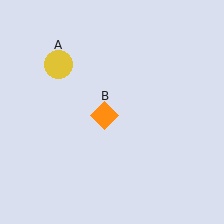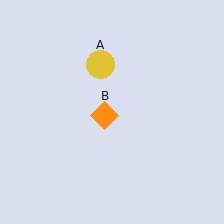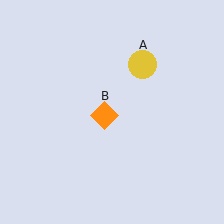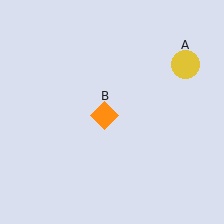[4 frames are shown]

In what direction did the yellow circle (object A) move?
The yellow circle (object A) moved right.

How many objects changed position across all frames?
1 object changed position: yellow circle (object A).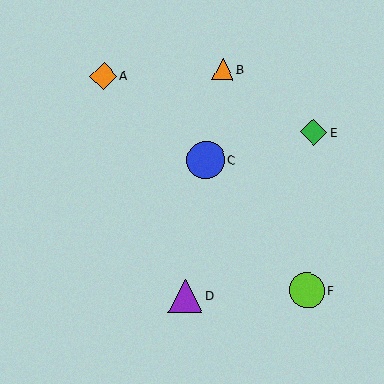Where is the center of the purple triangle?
The center of the purple triangle is at (185, 296).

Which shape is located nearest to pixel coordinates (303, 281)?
The lime circle (labeled F) at (307, 291) is nearest to that location.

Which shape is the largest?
The blue circle (labeled C) is the largest.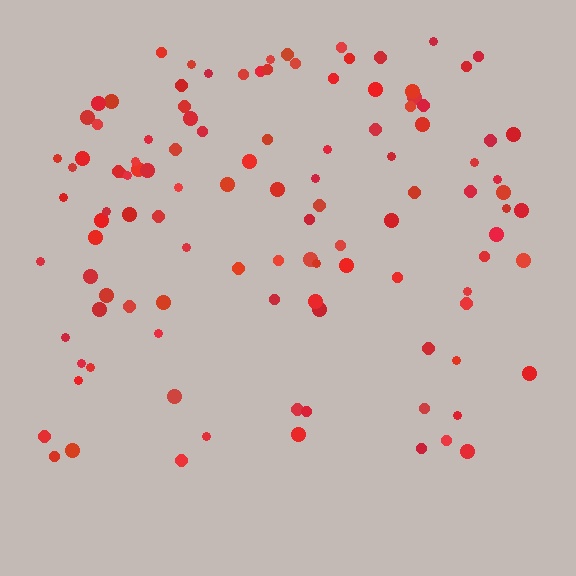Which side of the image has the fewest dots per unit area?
The bottom.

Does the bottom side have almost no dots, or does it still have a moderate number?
Still a moderate number, just noticeably fewer than the top.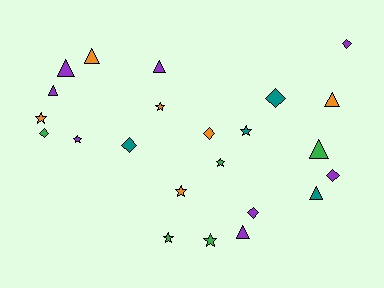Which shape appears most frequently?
Triangle, with 8 objects.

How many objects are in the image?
There are 23 objects.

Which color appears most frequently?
Purple, with 8 objects.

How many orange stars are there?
There are 3 orange stars.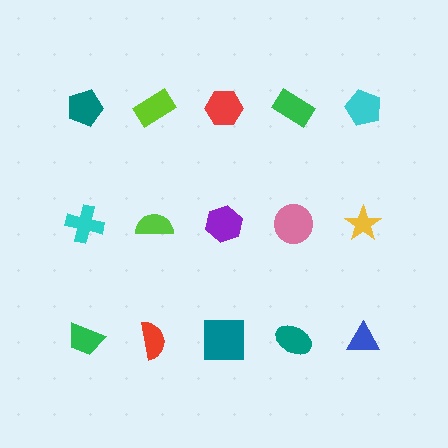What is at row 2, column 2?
A lime semicircle.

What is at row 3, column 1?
A green trapezoid.